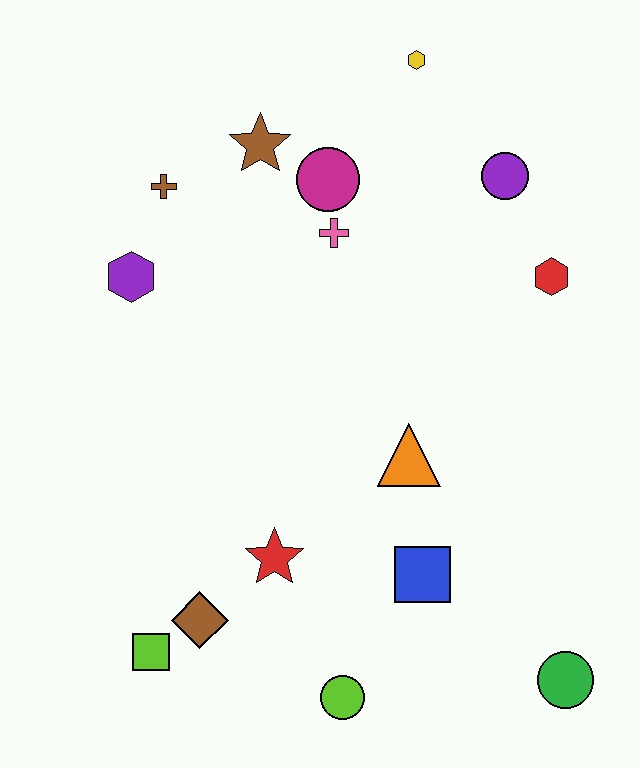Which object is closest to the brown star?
The magenta circle is closest to the brown star.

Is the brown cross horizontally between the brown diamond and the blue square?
No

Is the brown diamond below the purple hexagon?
Yes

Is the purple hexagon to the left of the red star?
Yes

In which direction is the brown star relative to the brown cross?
The brown star is to the right of the brown cross.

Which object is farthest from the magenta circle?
The green circle is farthest from the magenta circle.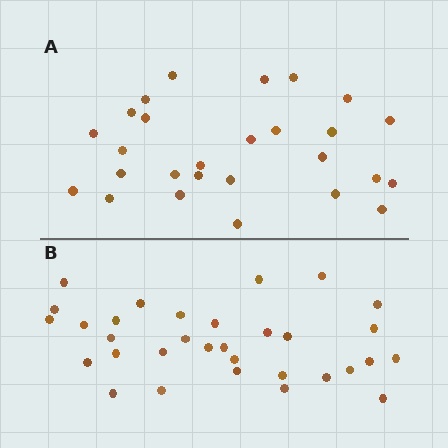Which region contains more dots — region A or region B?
Region B (the bottom region) has more dots.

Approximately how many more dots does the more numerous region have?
Region B has about 5 more dots than region A.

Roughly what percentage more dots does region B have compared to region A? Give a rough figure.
About 20% more.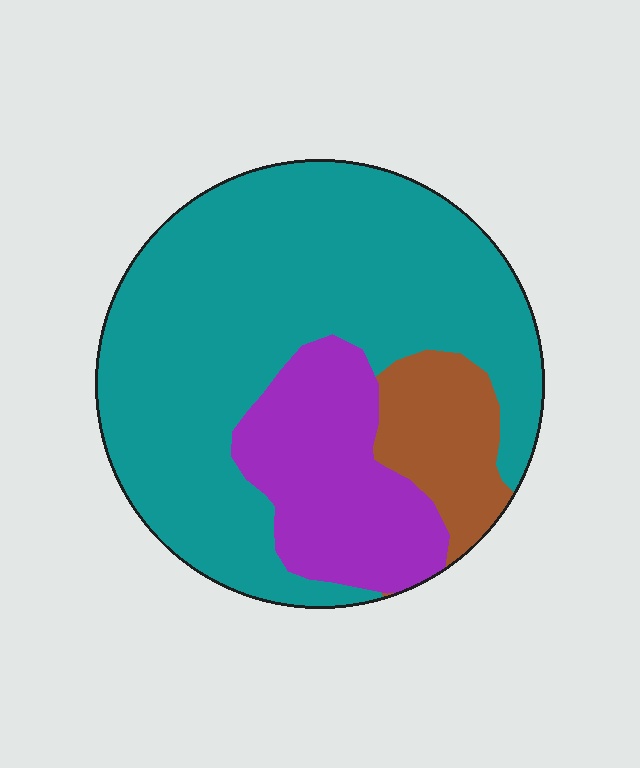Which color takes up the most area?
Teal, at roughly 65%.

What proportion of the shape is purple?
Purple takes up about one fifth (1/5) of the shape.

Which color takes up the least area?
Brown, at roughly 10%.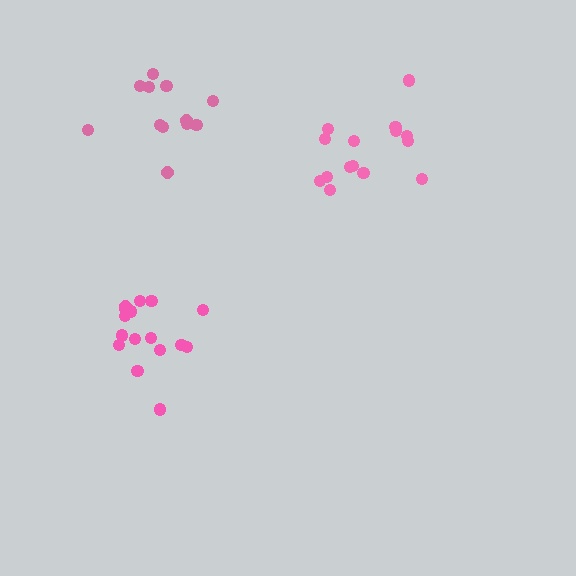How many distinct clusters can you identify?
There are 3 distinct clusters.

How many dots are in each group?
Group 1: 12 dots, Group 2: 16 dots, Group 3: 15 dots (43 total).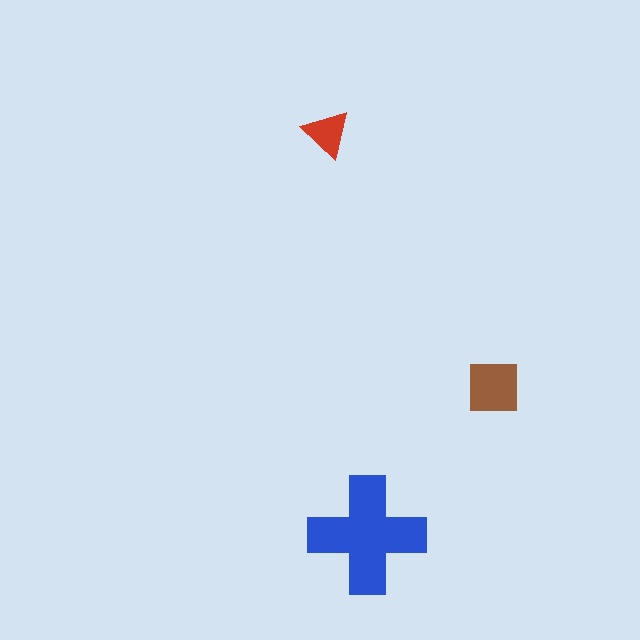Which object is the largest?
The blue cross.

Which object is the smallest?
The red triangle.